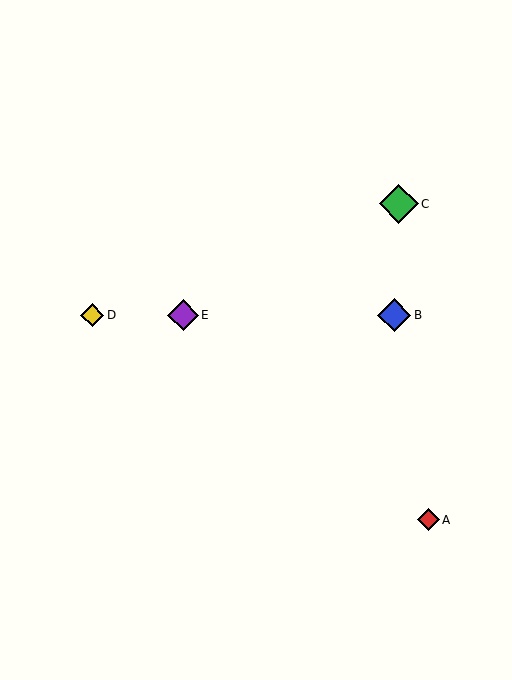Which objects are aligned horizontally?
Objects B, D, E are aligned horizontally.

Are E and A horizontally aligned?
No, E is at y≈315 and A is at y≈520.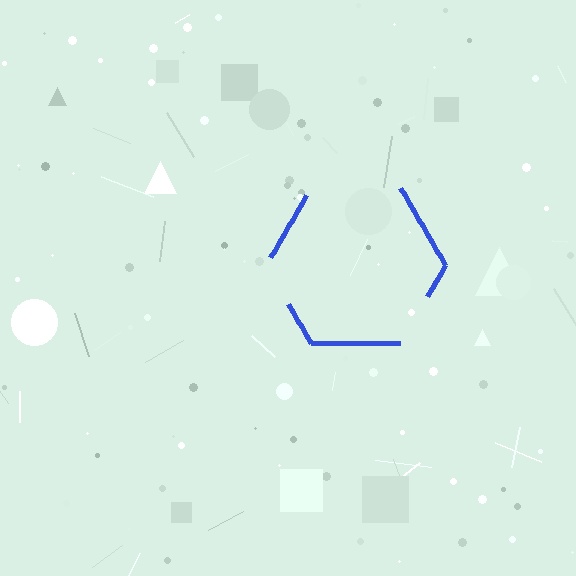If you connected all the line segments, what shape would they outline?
They would outline a hexagon.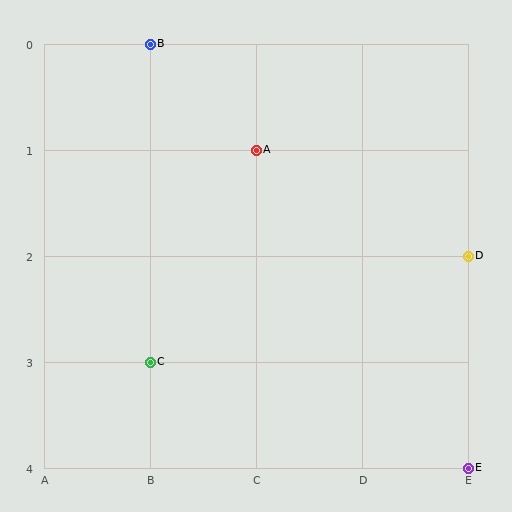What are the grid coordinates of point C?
Point C is at grid coordinates (B, 3).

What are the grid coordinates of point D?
Point D is at grid coordinates (E, 2).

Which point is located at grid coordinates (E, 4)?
Point E is at (E, 4).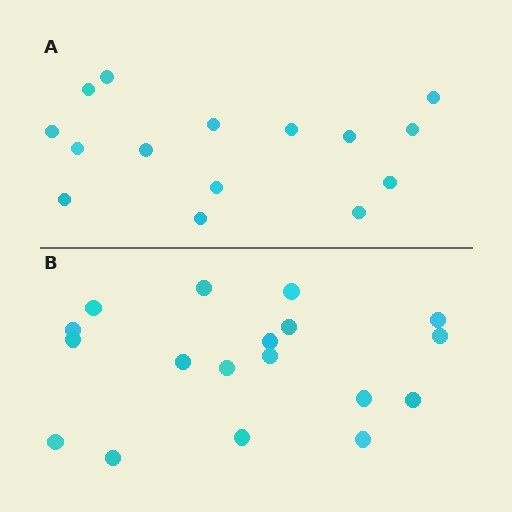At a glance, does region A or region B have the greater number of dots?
Region B (the bottom region) has more dots.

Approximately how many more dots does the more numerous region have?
Region B has just a few more — roughly 2 or 3 more dots than region A.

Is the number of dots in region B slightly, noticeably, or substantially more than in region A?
Region B has only slightly more — the two regions are fairly close. The ratio is roughly 1.2 to 1.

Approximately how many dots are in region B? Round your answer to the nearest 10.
About 20 dots. (The exact count is 18, which rounds to 20.)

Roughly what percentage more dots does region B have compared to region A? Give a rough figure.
About 20% more.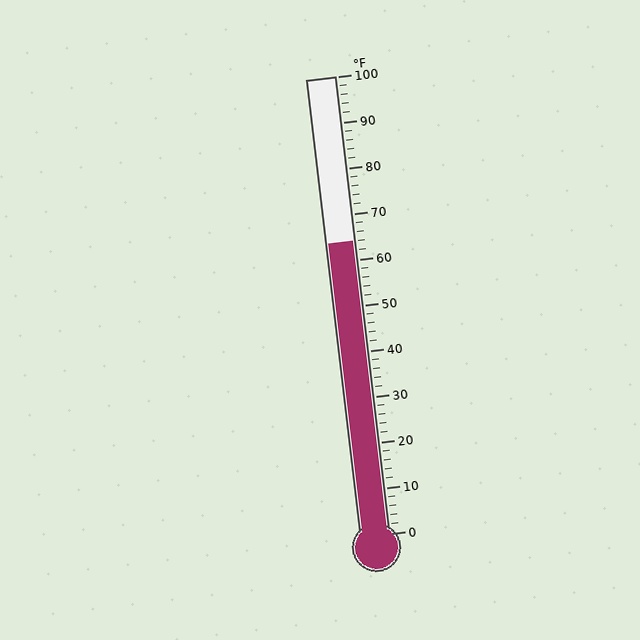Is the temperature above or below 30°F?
The temperature is above 30°F.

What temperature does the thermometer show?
The thermometer shows approximately 64°F.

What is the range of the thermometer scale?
The thermometer scale ranges from 0°F to 100°F.